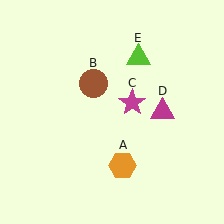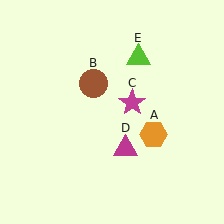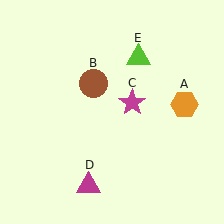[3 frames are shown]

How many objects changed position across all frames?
2 objects changed position: orange hexagon (object A), magenta triangle (object D).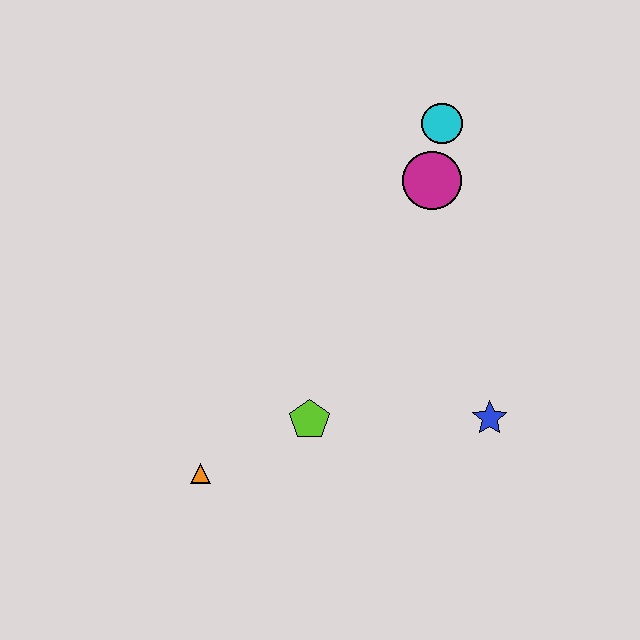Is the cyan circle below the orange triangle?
No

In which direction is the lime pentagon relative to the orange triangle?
The lime pentagon is to the right of the orange triangle.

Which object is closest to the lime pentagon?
The orange triangle is closest to the lime pentagon.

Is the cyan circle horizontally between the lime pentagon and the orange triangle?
No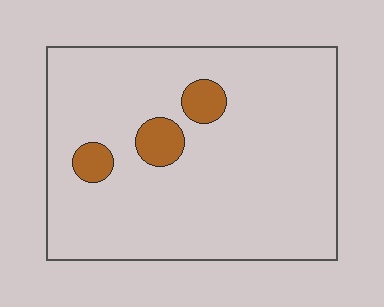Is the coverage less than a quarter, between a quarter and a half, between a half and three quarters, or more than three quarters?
Less than a quarter.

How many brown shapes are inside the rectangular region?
3.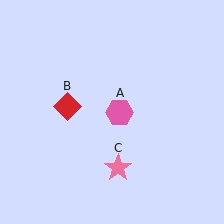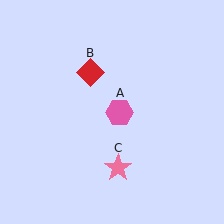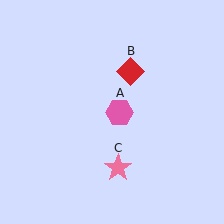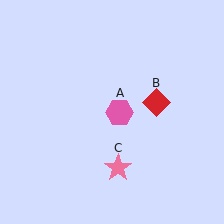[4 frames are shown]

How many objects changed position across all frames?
1 object changed position: red diamond (object B).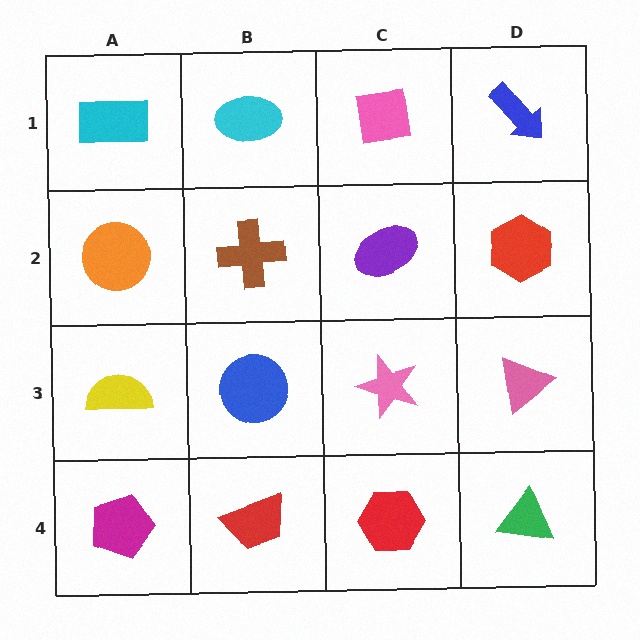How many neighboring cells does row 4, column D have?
2.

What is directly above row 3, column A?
An orange circle.